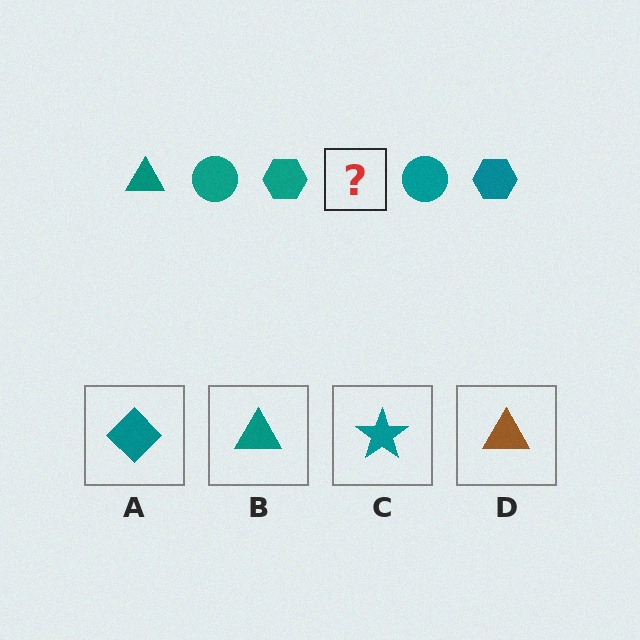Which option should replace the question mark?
Option B.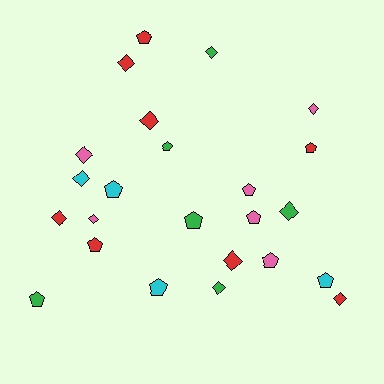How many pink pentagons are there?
There are 3 pink pentagons.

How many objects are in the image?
There are 24 objects.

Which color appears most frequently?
Red, with 8 objects.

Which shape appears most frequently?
Diamond, with 12 objects.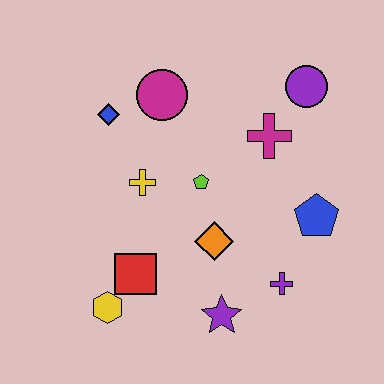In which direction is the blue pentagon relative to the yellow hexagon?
The blue pentagon is to the right of the yellow hexagon.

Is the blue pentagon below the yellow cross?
Yes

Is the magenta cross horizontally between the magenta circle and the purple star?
No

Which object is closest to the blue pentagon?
The purple cross is closest to the blue pentagon.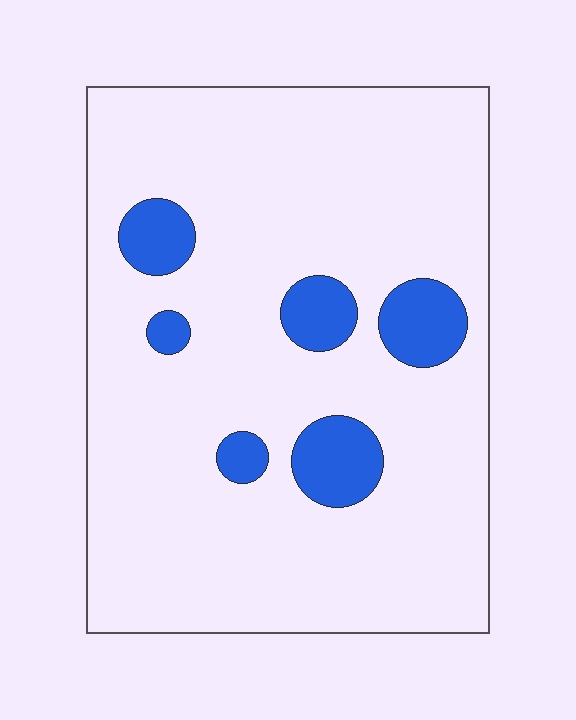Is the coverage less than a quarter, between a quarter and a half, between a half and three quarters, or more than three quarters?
Less than a quarter.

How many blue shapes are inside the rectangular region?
6.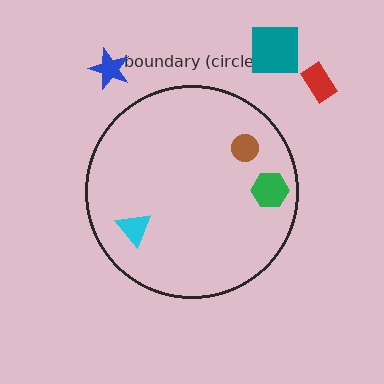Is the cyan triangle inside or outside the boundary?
Inside.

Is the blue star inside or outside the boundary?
Outside.